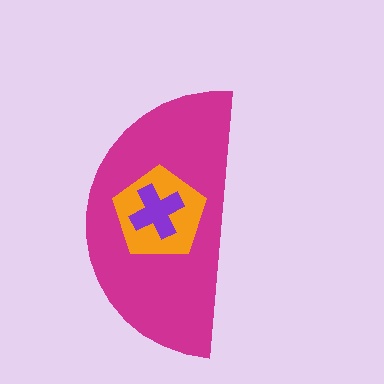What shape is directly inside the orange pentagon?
The purple cross.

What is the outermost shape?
The magenta semicircle.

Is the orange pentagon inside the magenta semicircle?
Yes.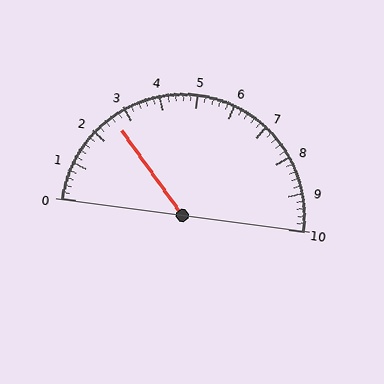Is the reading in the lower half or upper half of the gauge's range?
The reading is in the lower half of the range (0 to 10).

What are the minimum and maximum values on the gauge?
The gauge ranges from 0 to 10.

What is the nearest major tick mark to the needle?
The nearest major tick mark is 3.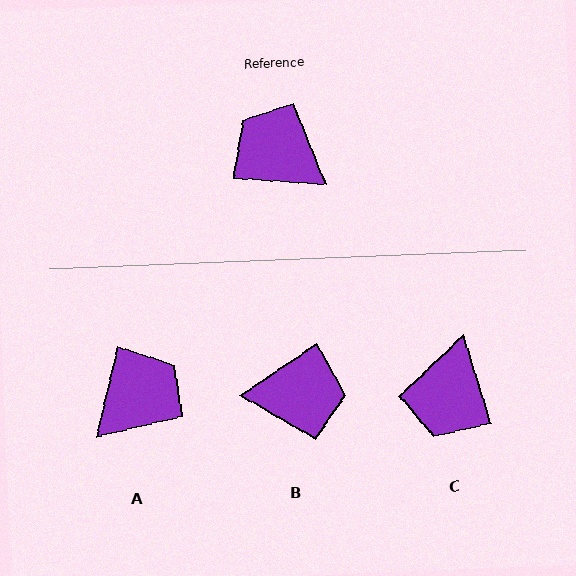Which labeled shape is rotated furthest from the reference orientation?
B, about 142 degrees away.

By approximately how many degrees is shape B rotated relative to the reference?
Approximately 142 degrees clockwise.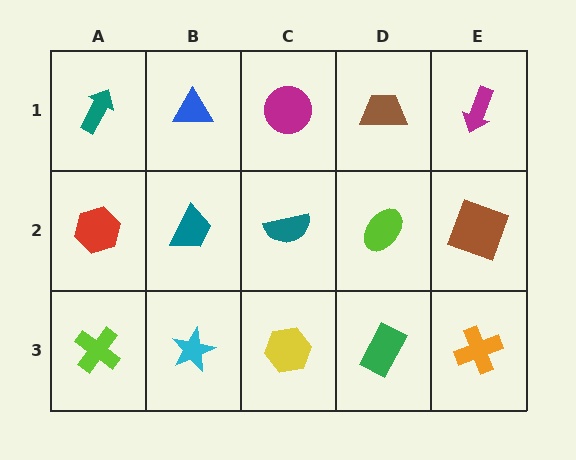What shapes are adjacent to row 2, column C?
A magenta circle (row 1, column C), a yellow hexagon (row 3, column C), a teal trapezoid (row 2, column B), a lime ellipse (row 2, column D).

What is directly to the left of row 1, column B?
A teal arrow.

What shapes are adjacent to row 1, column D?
A lime ellipse (row 2, column D), a magenta circle (row 1, column C), a magenta arrow (row 1, column E).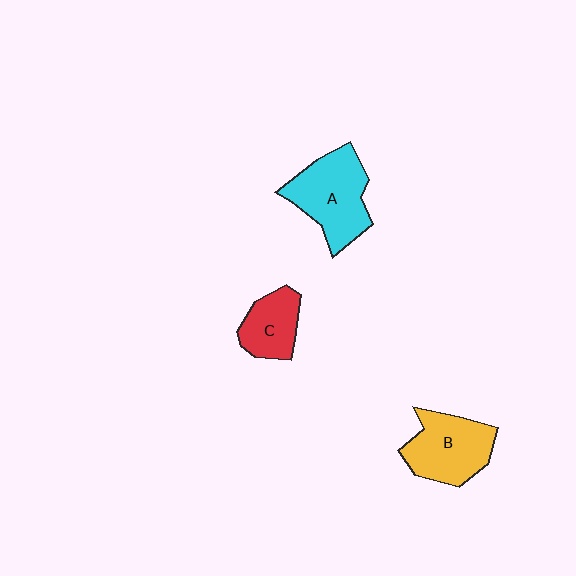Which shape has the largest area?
Shape A (cyan).